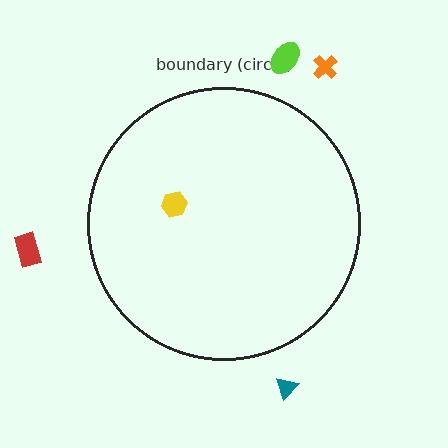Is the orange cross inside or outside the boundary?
Outside.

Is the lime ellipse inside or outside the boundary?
Outside.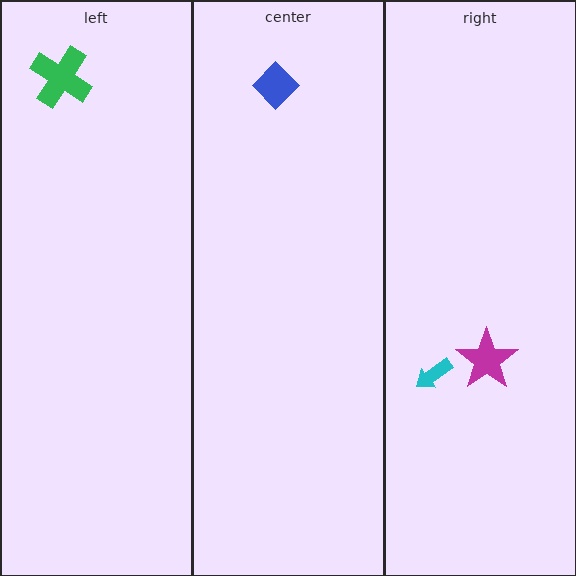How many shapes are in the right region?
2.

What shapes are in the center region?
The blue diamond.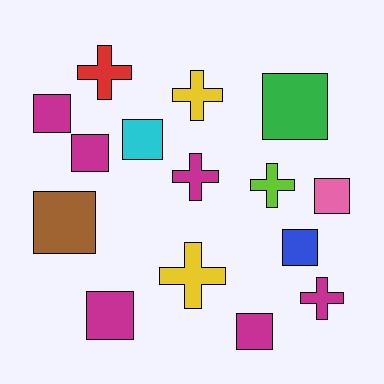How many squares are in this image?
There are 9 squares.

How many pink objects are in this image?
There is 1 pink object.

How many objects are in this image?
There are 15 objects.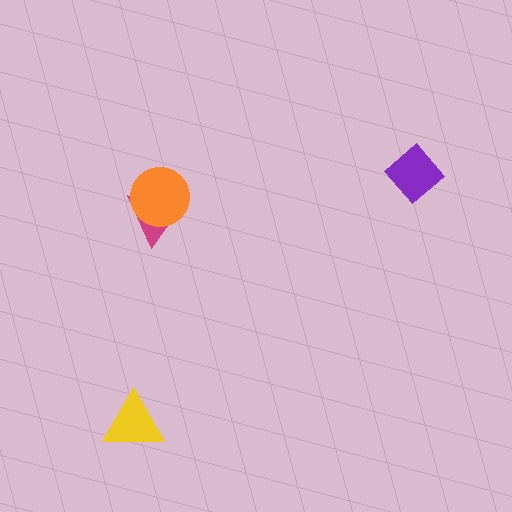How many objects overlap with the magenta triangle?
1 object overlaps with the magenta triangle.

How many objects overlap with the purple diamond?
0 objects overlap with the purple diamond.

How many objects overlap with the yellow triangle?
0 objects overlap with the yellow triangle.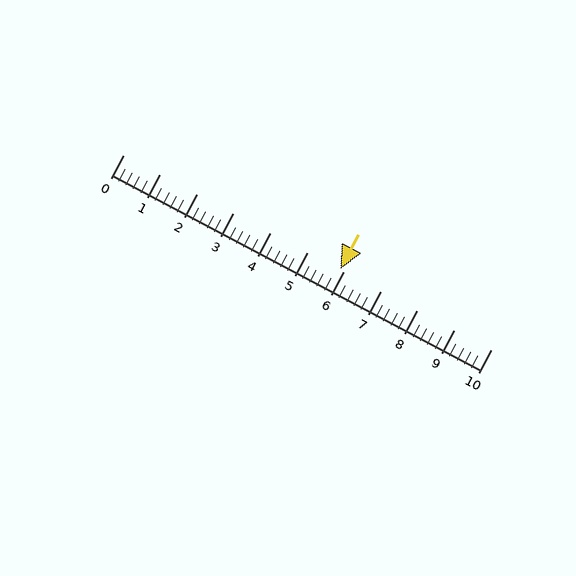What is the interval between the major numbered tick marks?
The major tick marks are spaced 1 units apart.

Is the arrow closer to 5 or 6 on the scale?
The arrow is closer to 6.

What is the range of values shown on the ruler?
The ruler shows values from 0 to 10.